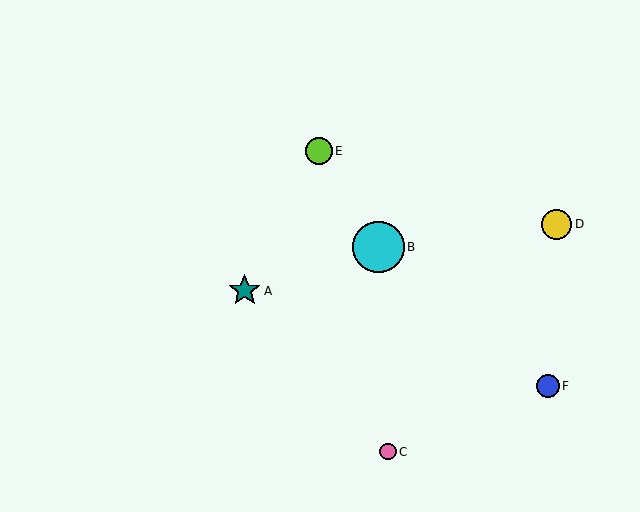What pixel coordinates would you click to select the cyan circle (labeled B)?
Click at (378, 247) to select the cyan circle B.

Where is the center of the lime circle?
The center of the lime circle is at (319, 151).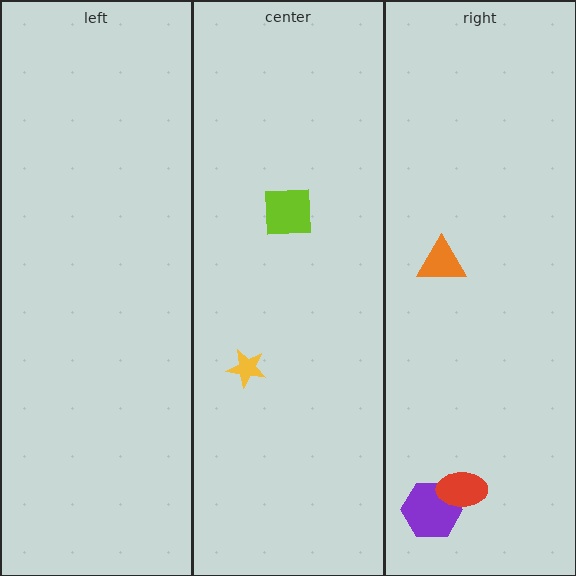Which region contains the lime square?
The center region.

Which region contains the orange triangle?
The right region.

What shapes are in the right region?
The purple hexagon, the orange triangle, the red ellipse.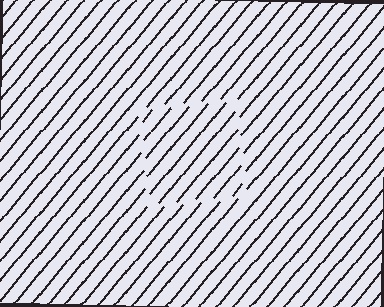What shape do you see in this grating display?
An illusory square. The interior of the shape contains the same grating, shifted by half a period — the contour is defined by the phase discontinuity where line-ends from the inner and outer gratings abut.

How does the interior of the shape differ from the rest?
The interior of the shape contains the same grating, shifted by half a period — the contour is defined by the phase discontinuity where line-ends from the inner and outer gratings abut.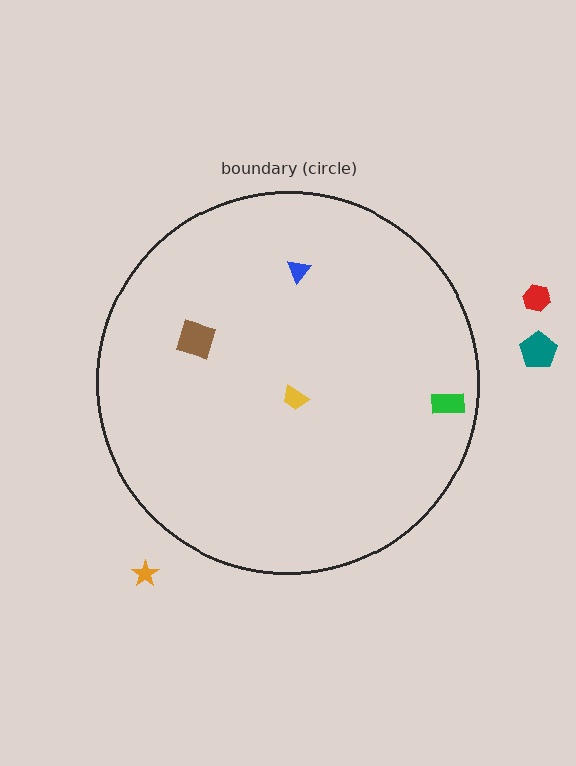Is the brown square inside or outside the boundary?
Inside.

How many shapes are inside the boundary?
4 inside, 3 outside.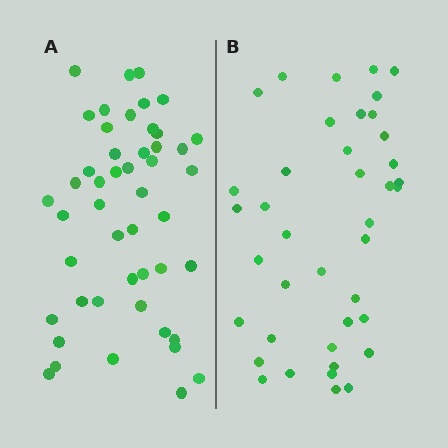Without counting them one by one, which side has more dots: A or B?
Region A (the left region) has more dots.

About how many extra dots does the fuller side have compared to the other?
Region A has roughly 8 or so more dots than region B.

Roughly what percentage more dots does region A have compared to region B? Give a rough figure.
About 20% more.